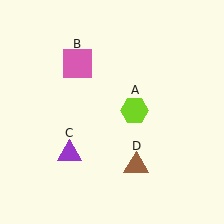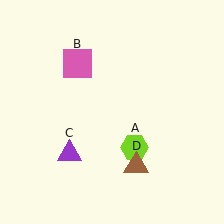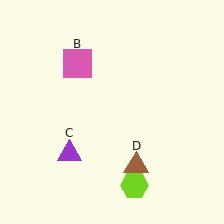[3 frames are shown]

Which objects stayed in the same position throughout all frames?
Pink square (object B) and purple triangle (object C) and brown triangle (object D) remained stationary.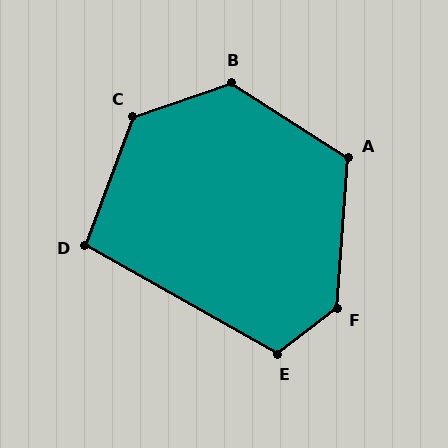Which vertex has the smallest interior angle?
D, at approximately 99 degrees.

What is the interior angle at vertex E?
Approximately 113 degrees (obtuse).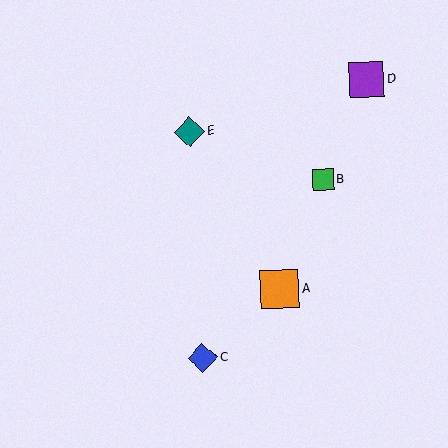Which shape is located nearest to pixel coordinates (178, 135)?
The teal diamond (labeled E) at (189, 132) is nearest to that location.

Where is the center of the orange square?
The center of the orange square is at (280, 289).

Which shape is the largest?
The orange square (labeled A) is the largest.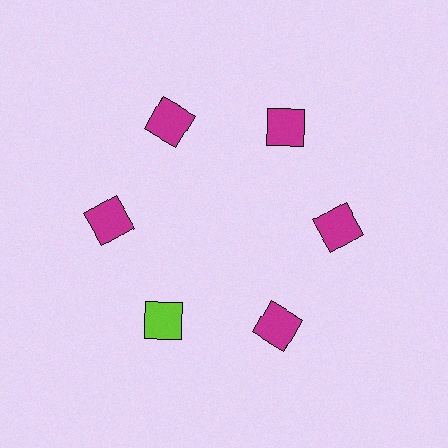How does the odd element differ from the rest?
It has a different color: lime instead of magenta.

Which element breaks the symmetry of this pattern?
The lime square at roughly the 7 o'clock position breaks the symmetry. All other shapes are magenta squares.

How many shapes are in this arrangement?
There are 6 shapes arranged in a ring pattern.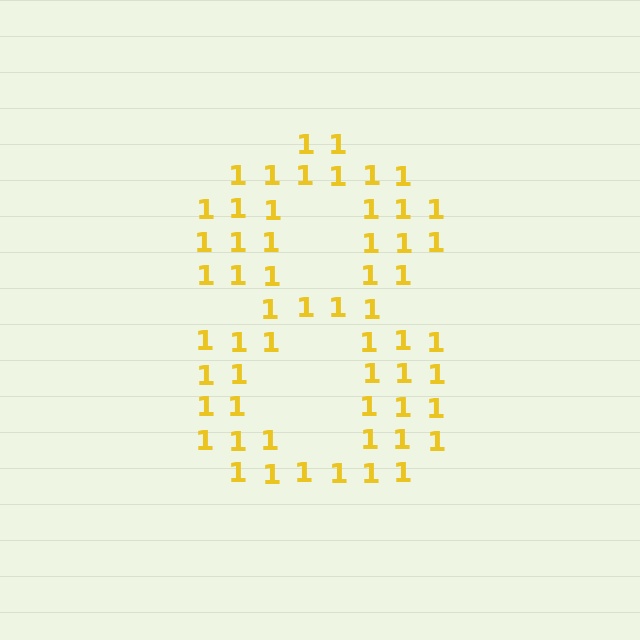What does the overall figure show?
The overall figure shows the digit 8.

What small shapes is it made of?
It is made of small digit 1's.